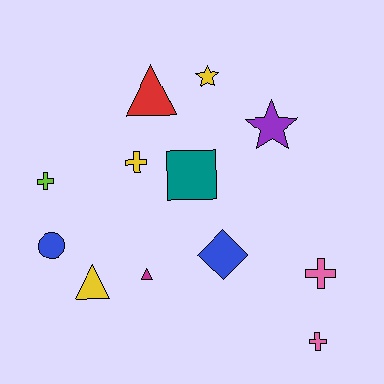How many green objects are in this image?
There are no green objects.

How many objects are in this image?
There are 12 objects.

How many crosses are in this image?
There are 4 crosses.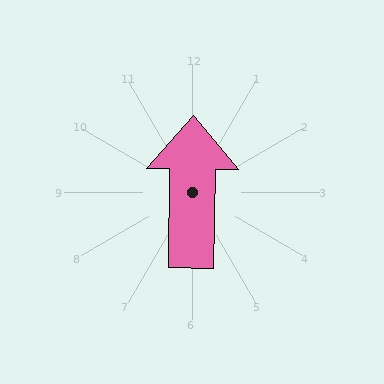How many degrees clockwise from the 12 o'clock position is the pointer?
Approximately 1 degrees.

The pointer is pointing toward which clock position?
Roughly 12 o'clock.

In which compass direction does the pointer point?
North.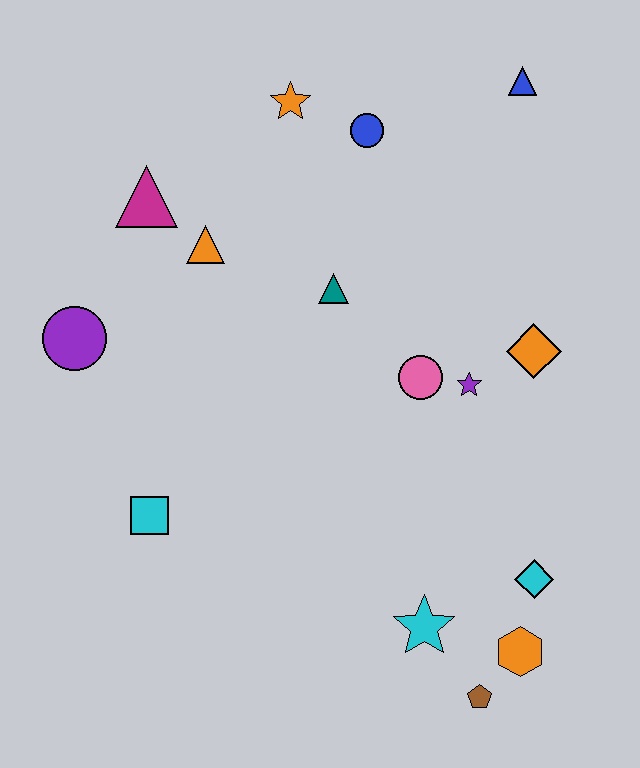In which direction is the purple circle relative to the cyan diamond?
The purple circle is to the left of the cyan diamond.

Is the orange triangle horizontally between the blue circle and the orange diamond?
No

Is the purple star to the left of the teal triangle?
No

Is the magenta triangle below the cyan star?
No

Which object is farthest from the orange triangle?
The brown pentagon is farthest from the orange triangle.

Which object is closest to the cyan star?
The brown pentagon is closest to the cyan star.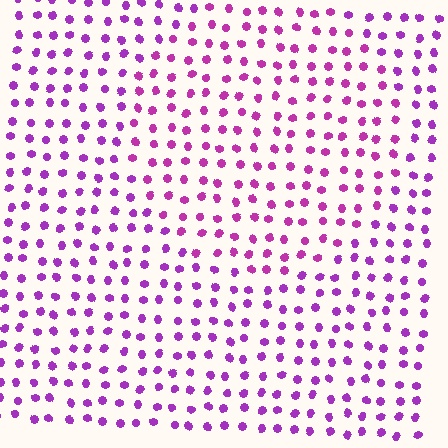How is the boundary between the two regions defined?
The boundary is defined purely by a slight shift in hue (about 21 degrees). Spacing, size, and orientation are identical on both sides.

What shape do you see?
I see a circle.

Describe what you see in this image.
The image is filled with small purple elements in a uniform arrangement. A circle-shaped region is visible where the elements are tinted to a slightly different hue, forming a subtle color boundary.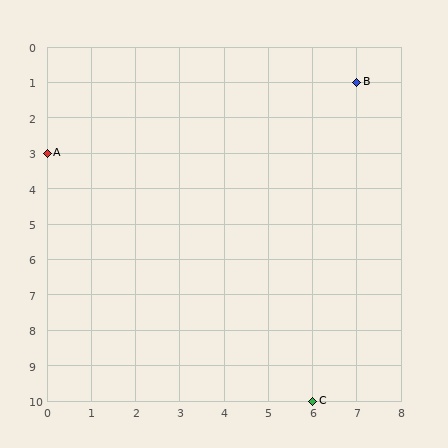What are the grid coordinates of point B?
Point B is at grid coordinates (7, 1).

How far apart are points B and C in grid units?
Points B and C are 1 column and 9 rows apart (about 9.1 grid units diagonally).